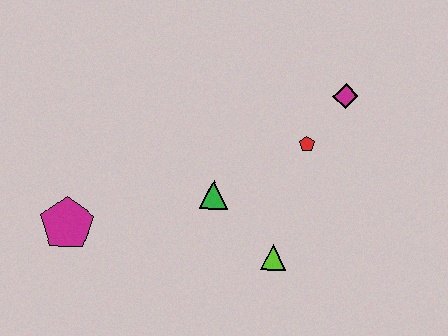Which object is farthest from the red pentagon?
The magenta pentagon is farthest from the red pentagon.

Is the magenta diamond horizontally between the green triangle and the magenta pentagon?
No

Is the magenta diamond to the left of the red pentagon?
No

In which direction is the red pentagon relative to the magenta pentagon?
The red pentagon is to the right of the magenta pentagon.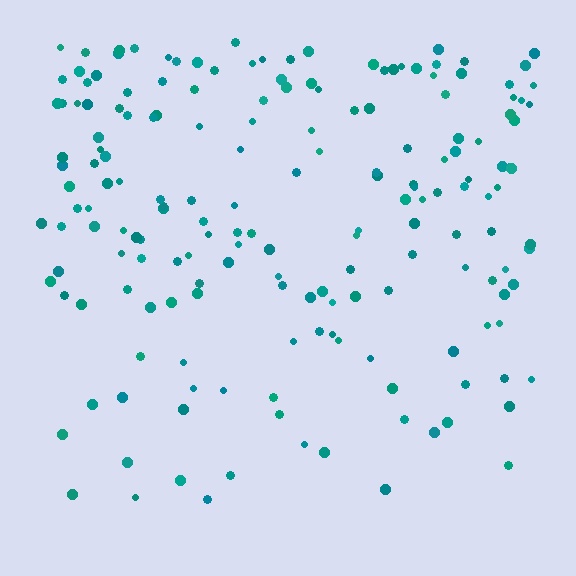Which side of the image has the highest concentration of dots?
The top.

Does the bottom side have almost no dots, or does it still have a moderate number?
Still a moderate number, just noticeably fewer than the top.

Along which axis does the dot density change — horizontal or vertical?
Vertical.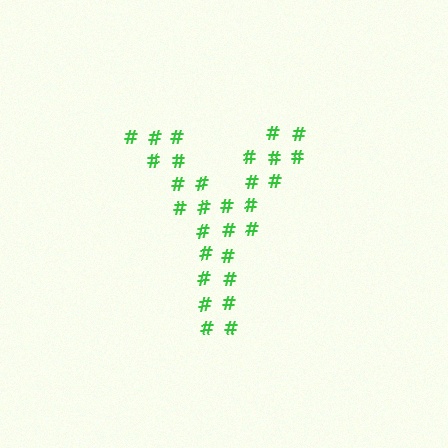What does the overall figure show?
The overall figure shows the letter Y.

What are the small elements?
The small elements are hash symbols.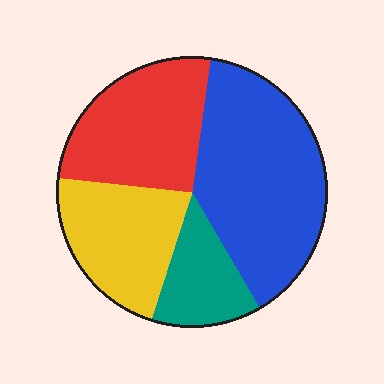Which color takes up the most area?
Blue, at roughly 40%.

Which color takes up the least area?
Teal, at roughly 15%.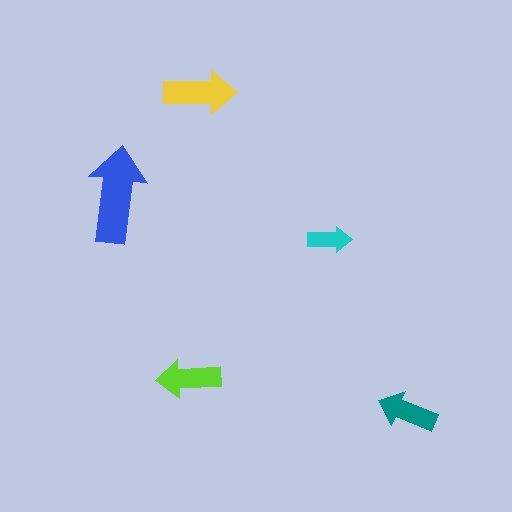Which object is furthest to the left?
The blue arrow is leftmost.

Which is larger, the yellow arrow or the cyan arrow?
The yellow one.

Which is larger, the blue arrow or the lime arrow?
The blue one.